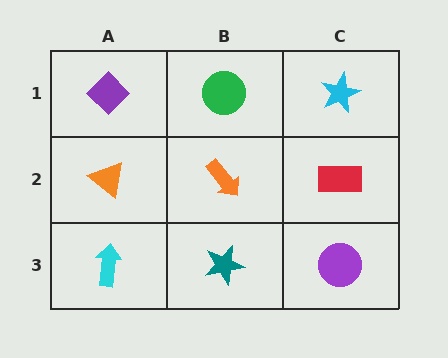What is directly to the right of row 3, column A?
A teal star.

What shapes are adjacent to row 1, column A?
An orange triangle (row 2, column A), a green circle (row 1, column B).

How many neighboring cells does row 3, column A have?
2.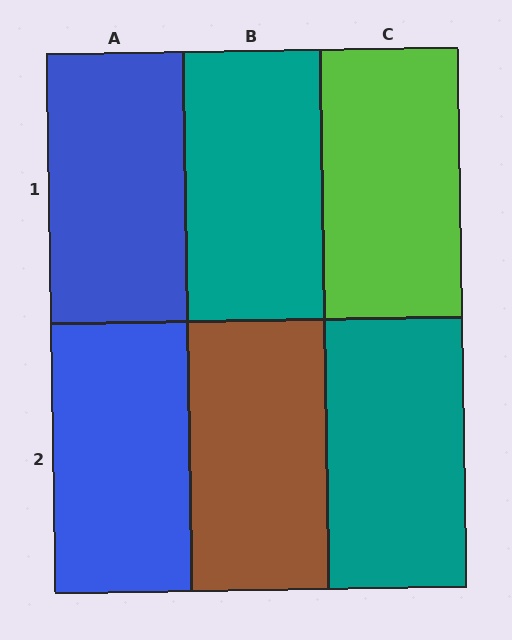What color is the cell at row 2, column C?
Teal.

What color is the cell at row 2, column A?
Blue.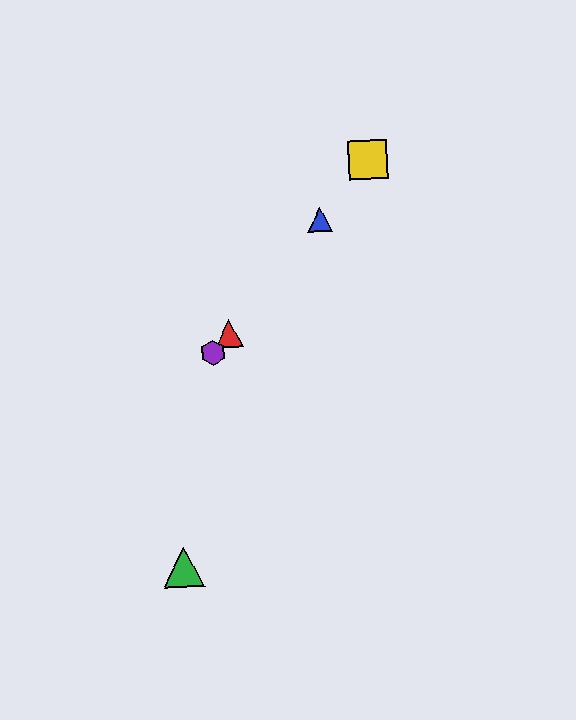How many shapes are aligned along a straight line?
4 shapes (the red triangle, the blue triangle, the yellow square, the purple hexagon) are aligned along a straight line.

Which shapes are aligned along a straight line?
The red triangle, the blue triangle, the yellow square, the purple hexagon are aligned along a straight line.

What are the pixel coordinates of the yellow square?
The yellow square is at (368, 159).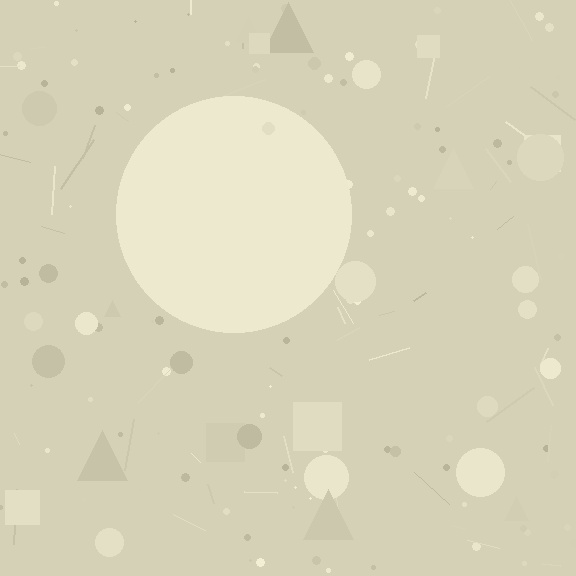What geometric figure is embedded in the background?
A circle is embedded in the background.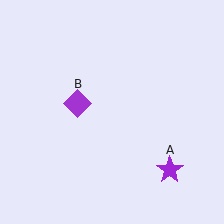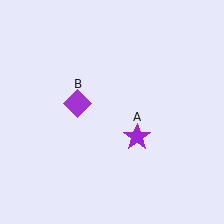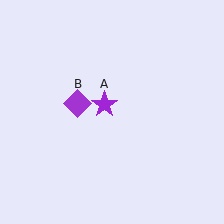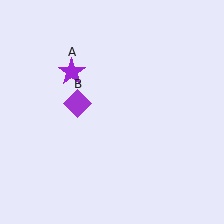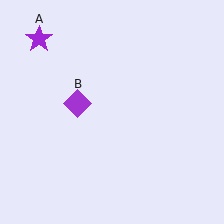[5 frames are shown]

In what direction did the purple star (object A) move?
The purple star (object A) moved up and to the left.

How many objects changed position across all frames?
1 object changed position: purple star (object A).